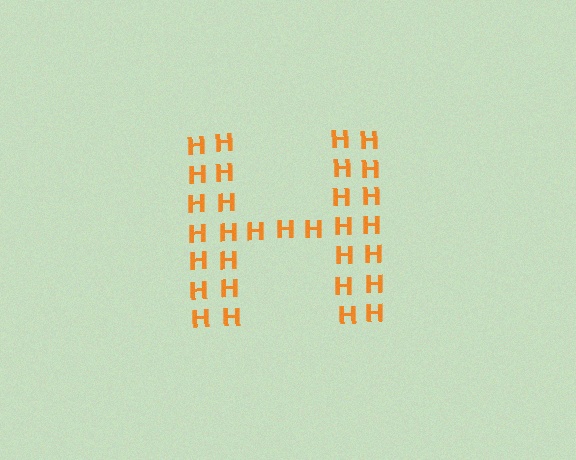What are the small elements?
The small elements are letter H's.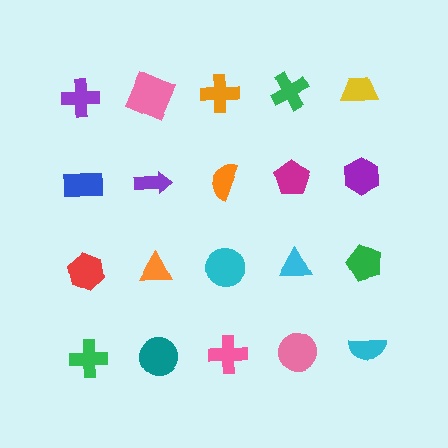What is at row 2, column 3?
An orange semicircle.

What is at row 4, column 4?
A pink circle.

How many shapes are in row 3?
5 shapes.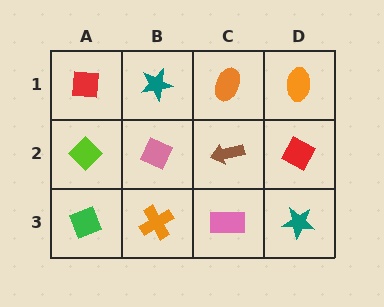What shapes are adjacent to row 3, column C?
A brown arrow (row 2, column C), an orange cross (row 3, column B), a teal star (row 3, column D).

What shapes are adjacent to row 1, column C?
A brown arrow (row 2, column C), a teal star (row 1, column B), an orange ellipse (row 1, column D).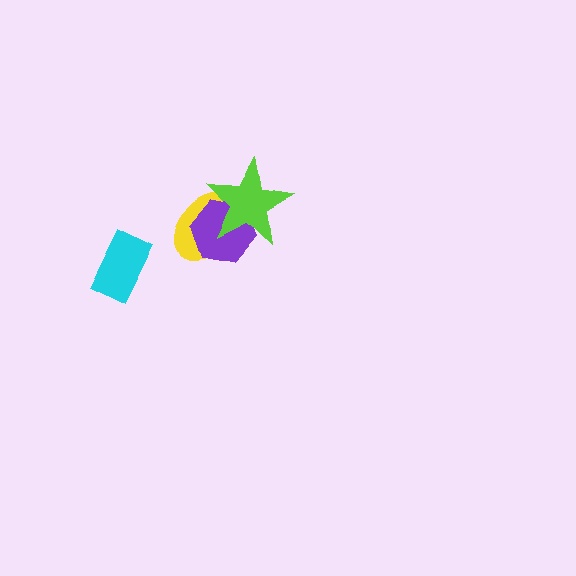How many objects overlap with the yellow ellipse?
2 objects overlap with the yellow ellipse.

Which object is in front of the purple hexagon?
The lime star is in front of the purple hexagon.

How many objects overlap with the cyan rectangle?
0 objects overlap with the cyan rectangle.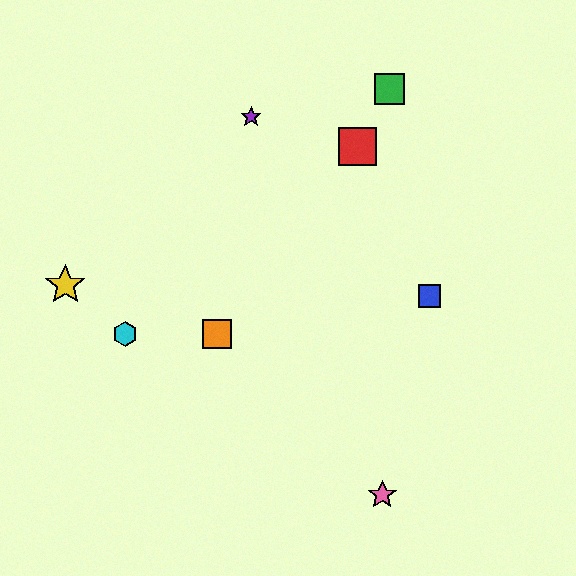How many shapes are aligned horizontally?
2 shapes (the orange square, the cyan hexagon) are aligned horizontally.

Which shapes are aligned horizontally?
The orange square, the cyan hexagon are aligned horizontally.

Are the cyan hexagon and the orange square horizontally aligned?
Yes, both are at y≈334.